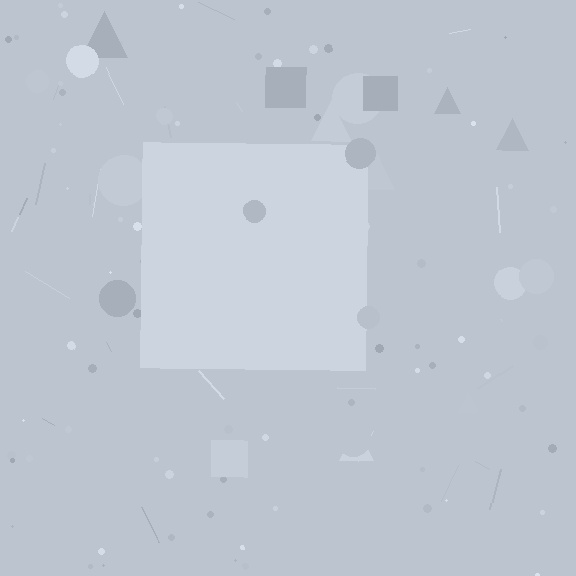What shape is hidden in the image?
A square is hidden in the image.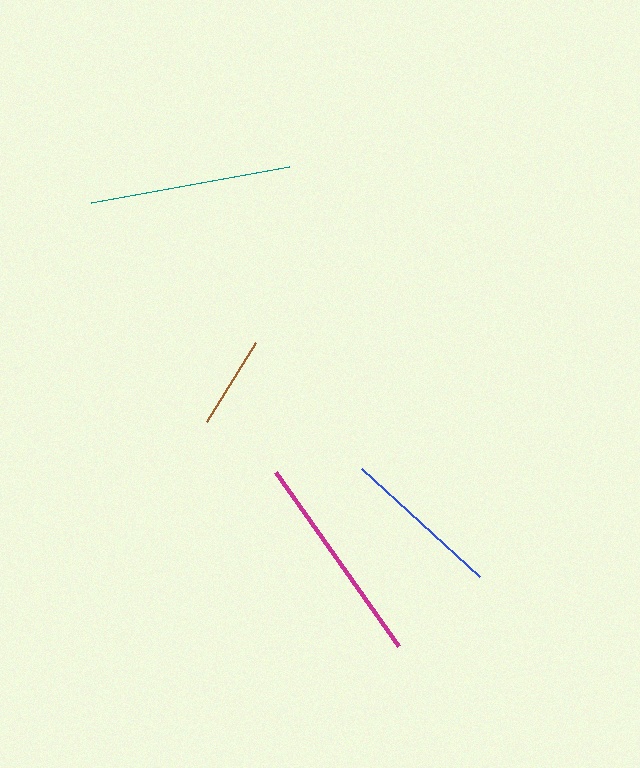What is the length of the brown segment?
The brown segment is approximately 93 pixels long.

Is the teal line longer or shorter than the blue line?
The teal line is longer than the blue line.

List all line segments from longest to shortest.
From longest to shortest: magenta, teal, blue, brown.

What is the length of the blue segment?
The blue segment is approximately 160 pixels long.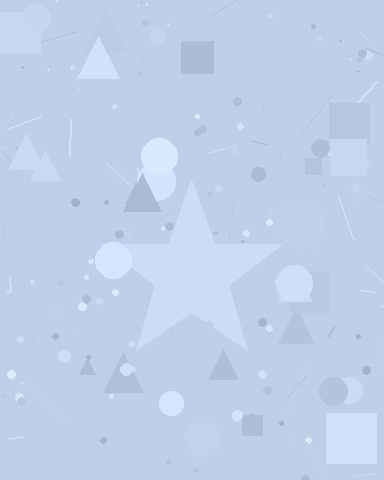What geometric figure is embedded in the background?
A star is embedded in the background.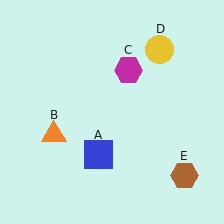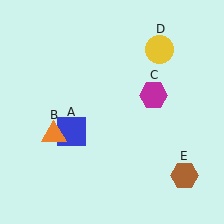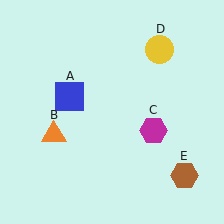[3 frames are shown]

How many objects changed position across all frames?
2 objects changed position: blue square (object A), magenta hexagon (object C).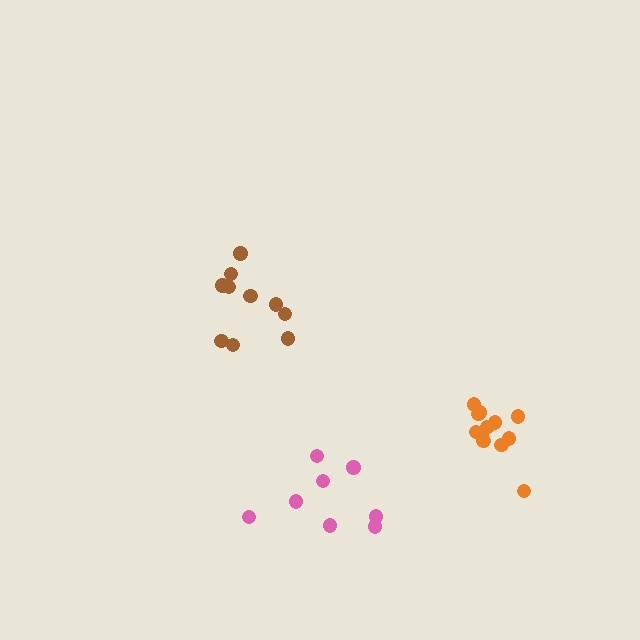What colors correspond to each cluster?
The clusters are colored: brown, pink, orange.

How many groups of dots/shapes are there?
There are 3 groups.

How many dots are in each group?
Group 1: 10 dots, Group 2: 8 dots, Group 3: 12 dots (30 total).